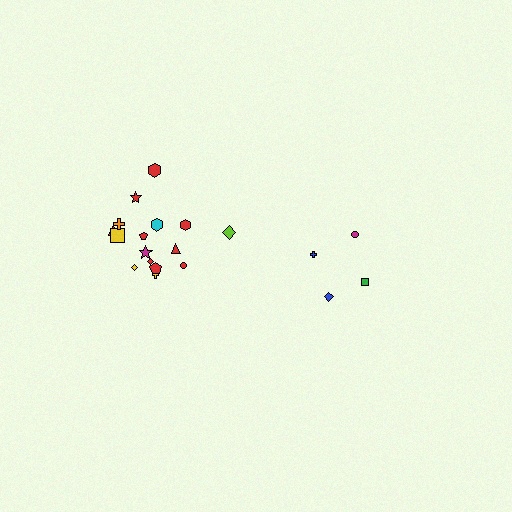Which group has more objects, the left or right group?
The left group.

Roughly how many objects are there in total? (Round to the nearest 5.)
Roughly 20 objects in total.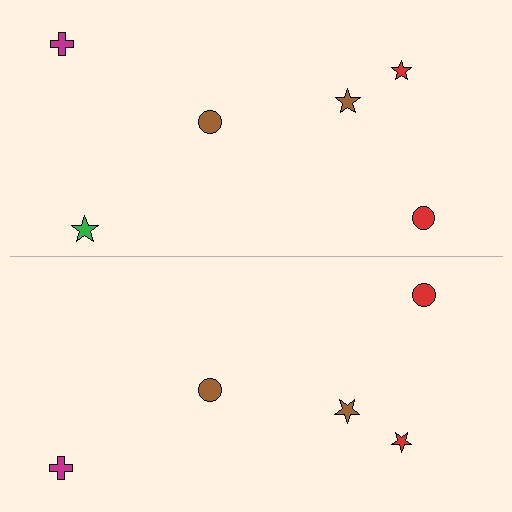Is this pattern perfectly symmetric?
No, the pattern is not perfectly symmetric. A green star is missing from the bottom side.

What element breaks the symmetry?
A green star is missing from the bottom side.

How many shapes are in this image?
There are 11 shapes in this image.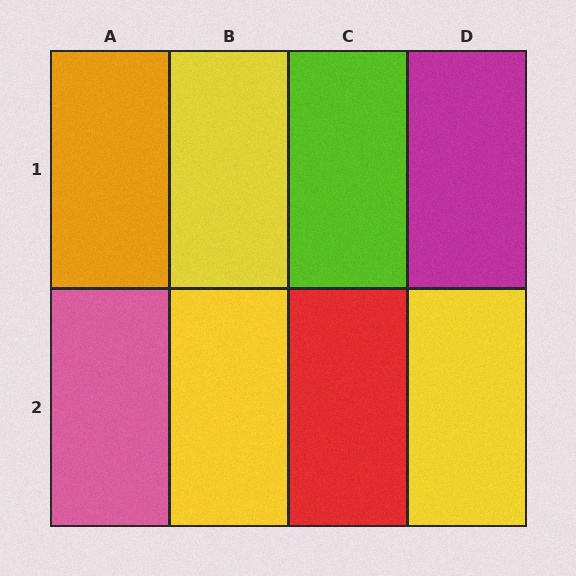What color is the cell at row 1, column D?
Magenta.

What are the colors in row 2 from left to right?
Pink, yellow, red, yellow.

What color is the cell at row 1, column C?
Lime.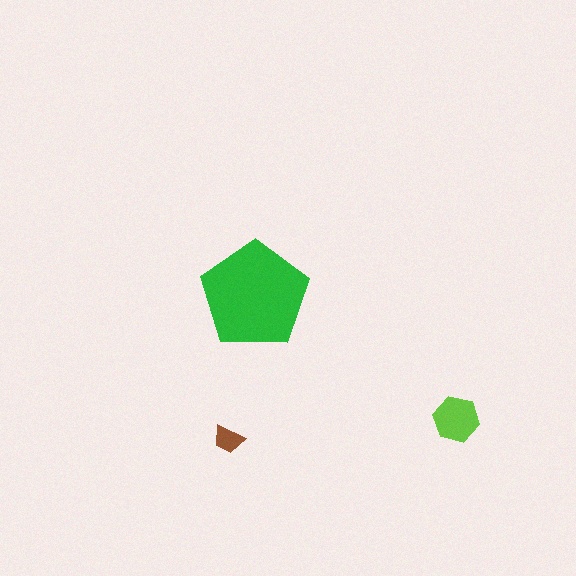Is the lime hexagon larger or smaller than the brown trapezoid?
Larger.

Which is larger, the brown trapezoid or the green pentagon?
The green pentagon.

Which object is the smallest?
The brown trapezoid.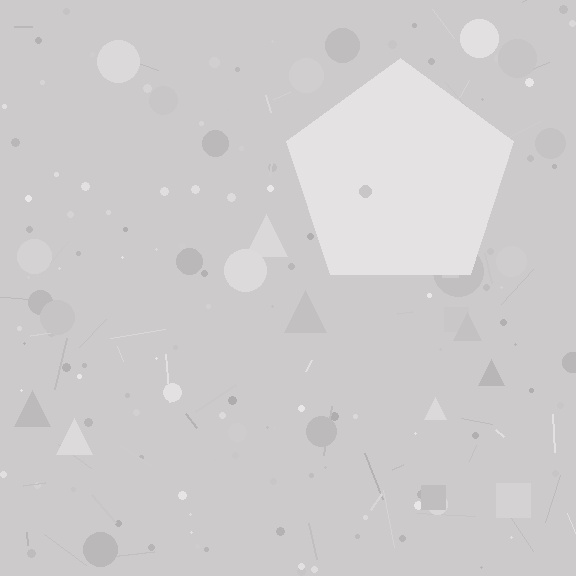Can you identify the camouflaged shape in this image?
The camouflaged shape is a pentagon.